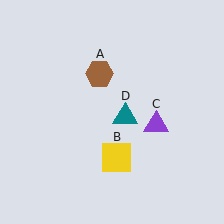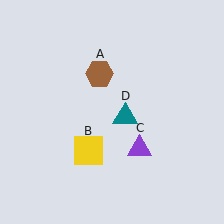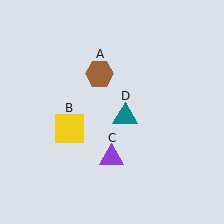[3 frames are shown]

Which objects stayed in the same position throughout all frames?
Brown hexagon (object A) and teal triangle (object D) remained stationary.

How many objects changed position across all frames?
2 objects changed position: yellow square (object B), purple triangle (object C).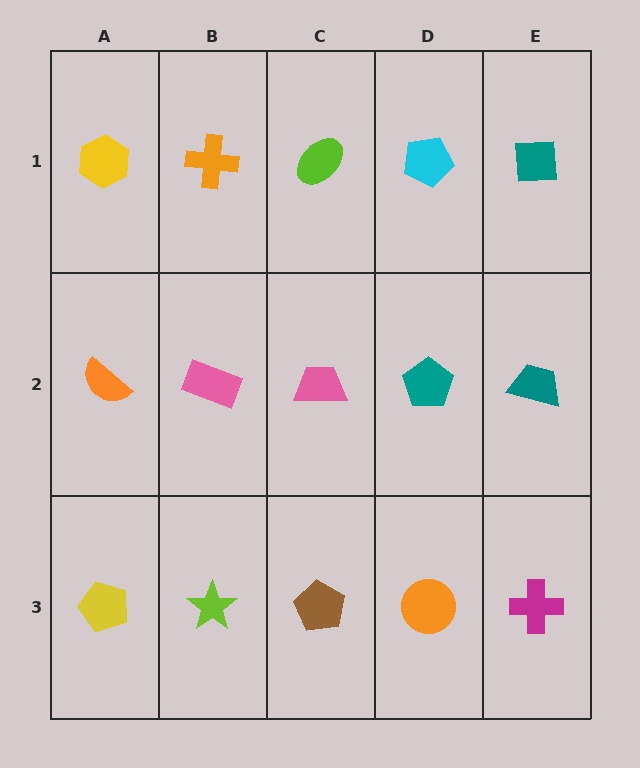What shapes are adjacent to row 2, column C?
A lime ellipse (row 1, column C), a brown pentagon (row 3, column C), a pink rectangle (row 2, column B), a teal pentagon (row 2, column D).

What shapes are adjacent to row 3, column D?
A teal pentagon (row 2, column D), a brown pentagon (row 3, column C), a magenta cross (row 3, column E).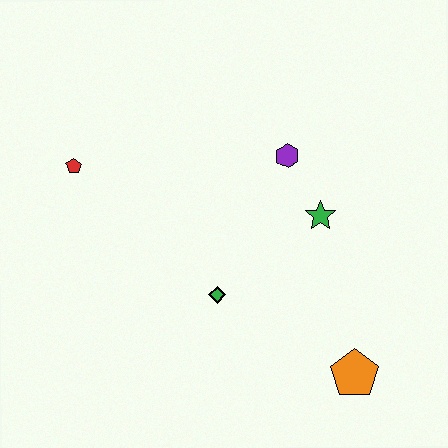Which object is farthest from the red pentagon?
The orange pentagon is farthest from the red pentagon.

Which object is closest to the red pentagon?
The green diamond is closest to the red pentagon.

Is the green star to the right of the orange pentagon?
No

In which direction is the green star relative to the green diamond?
The green star is to the right of the green diamond.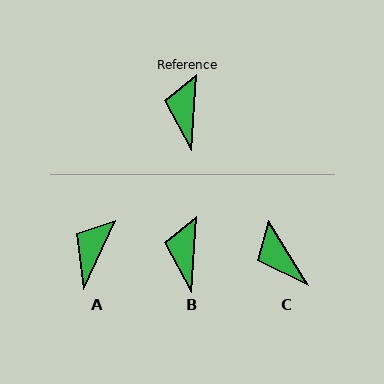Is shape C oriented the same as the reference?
No, it is off by about 35 degrees.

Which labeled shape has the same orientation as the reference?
B.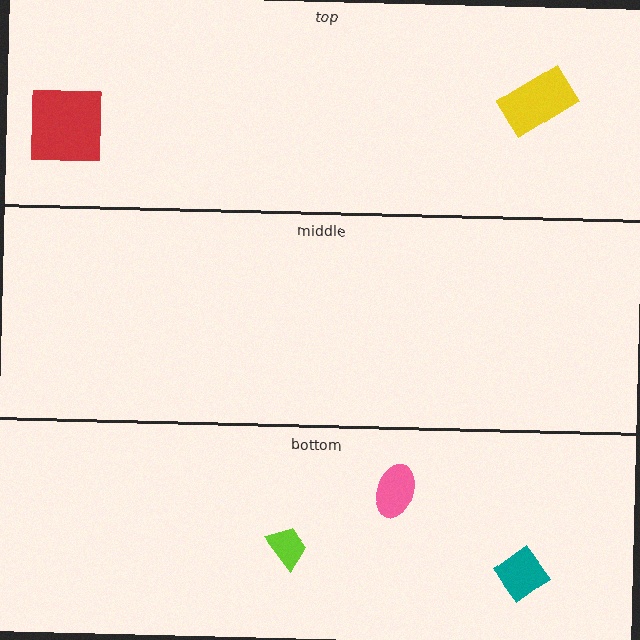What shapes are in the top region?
The red square, the yellow rectangle.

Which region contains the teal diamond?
The bottom region.